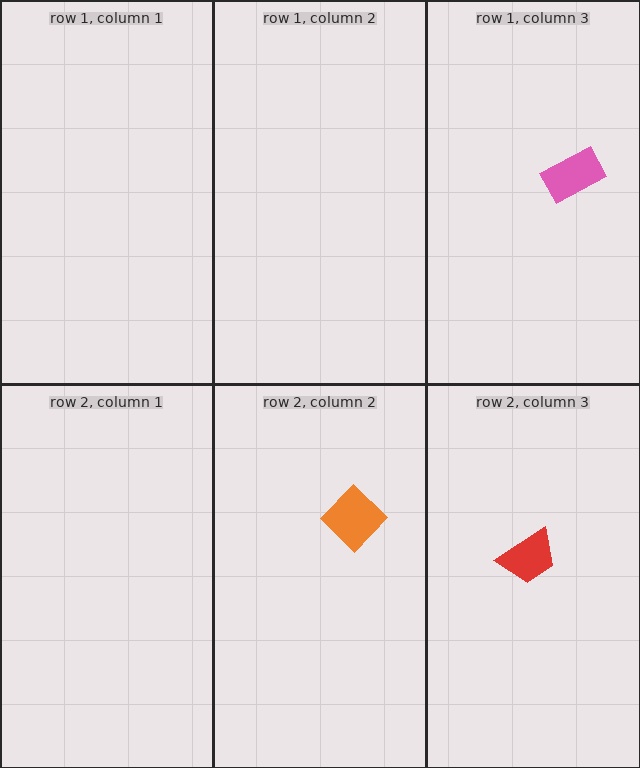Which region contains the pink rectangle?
The row 1, column 3 region.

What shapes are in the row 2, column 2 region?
The orange diamond.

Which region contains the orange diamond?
The row 2, column 2 region.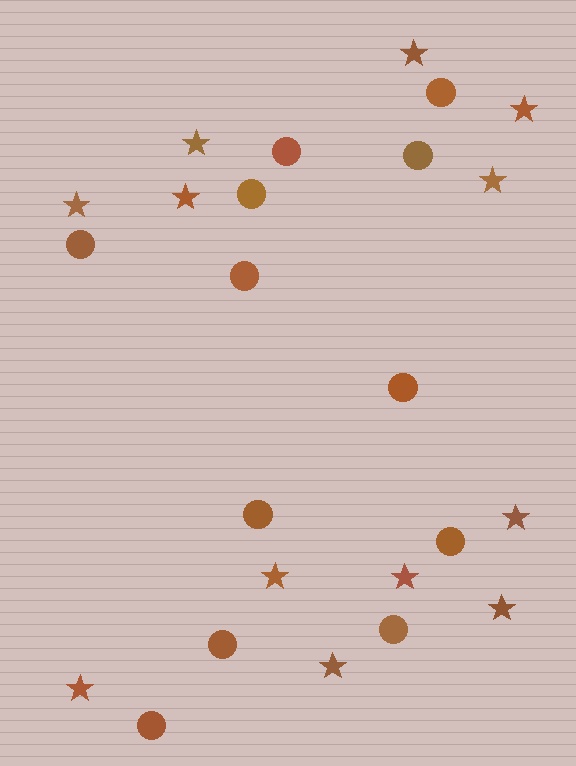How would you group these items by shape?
There are 2 groups: one group of stars (12) and one group of circles (12).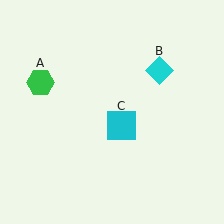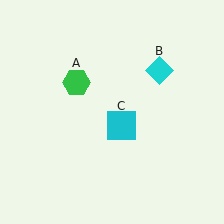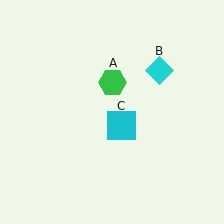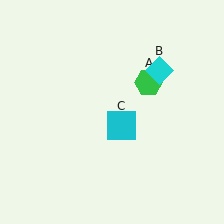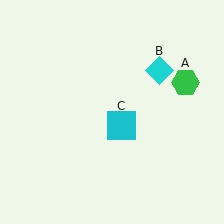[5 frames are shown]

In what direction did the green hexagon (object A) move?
The green hexagon (object A) moved right.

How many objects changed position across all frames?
1 object changed position: green hexagon (object A).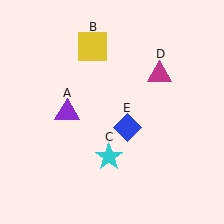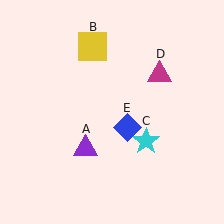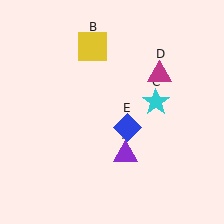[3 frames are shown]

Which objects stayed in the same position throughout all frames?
Yellow square (object B) and magenta triangle (object D) and blue diamond (object E) remained stationary.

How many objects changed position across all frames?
2 objects changed position: purple triangle (object A), cyan star (object C).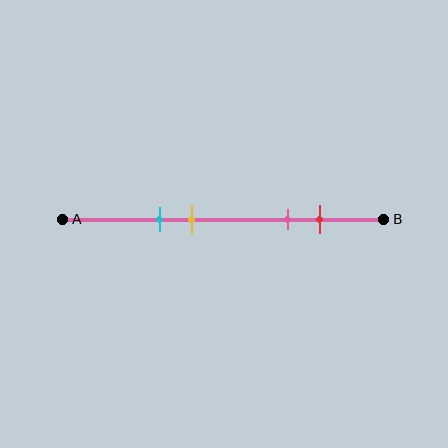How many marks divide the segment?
There are 4 marks dividing the segment.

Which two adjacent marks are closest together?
The cyan and yellow marks are the closest adjacent pair.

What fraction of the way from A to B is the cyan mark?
The cyan mark is approximately 30% (0.3) of the way from A to B.